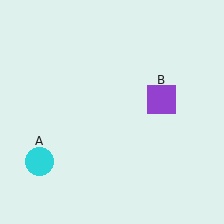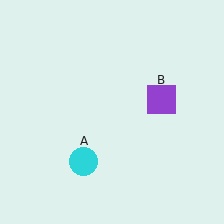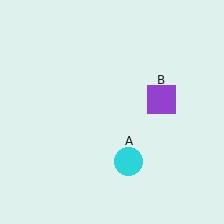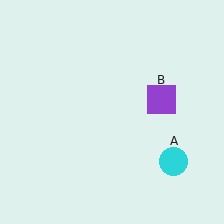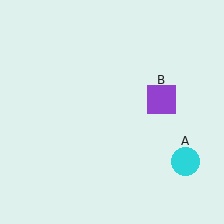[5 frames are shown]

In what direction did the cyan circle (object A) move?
The cyan circle (object A) moved right.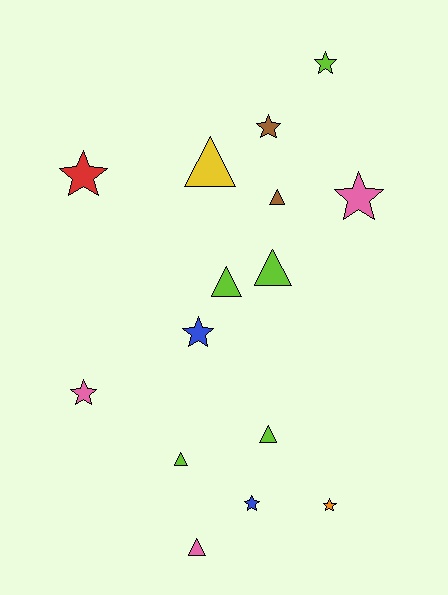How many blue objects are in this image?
There are 2 blue objects.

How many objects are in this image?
There are 15 objects.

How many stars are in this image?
There are 8 stars.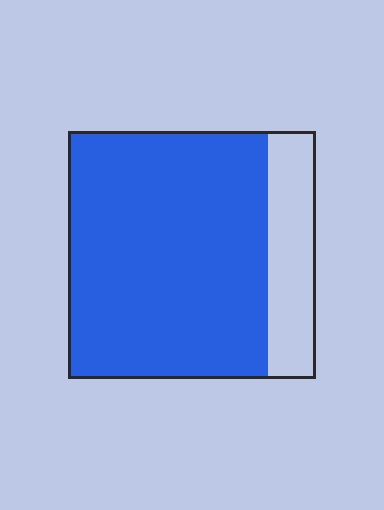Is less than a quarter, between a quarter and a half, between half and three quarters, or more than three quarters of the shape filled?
More than three quarters.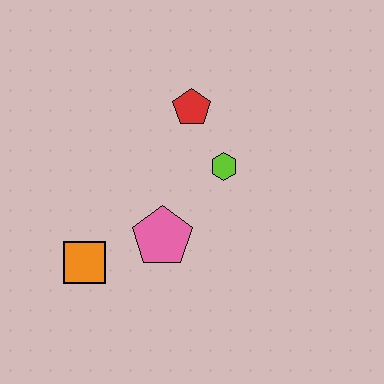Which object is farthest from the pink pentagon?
The red pentagon is farthest from the pink pentagon.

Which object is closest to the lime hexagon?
The red pentagon is closest to the lime hexagon.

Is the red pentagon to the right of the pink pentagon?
Yes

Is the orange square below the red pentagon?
Yes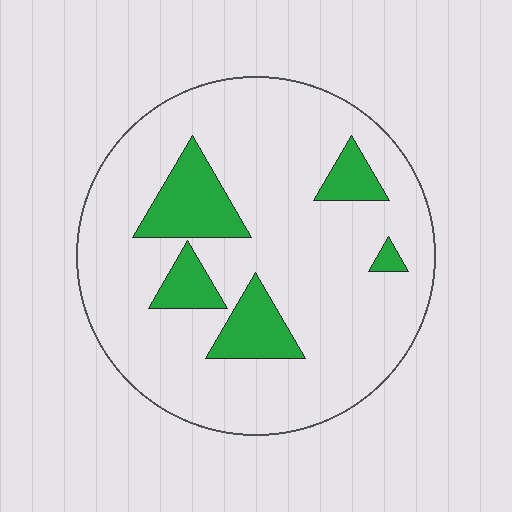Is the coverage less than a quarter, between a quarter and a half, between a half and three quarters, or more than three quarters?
Less than a quarter.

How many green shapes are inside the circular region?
5.